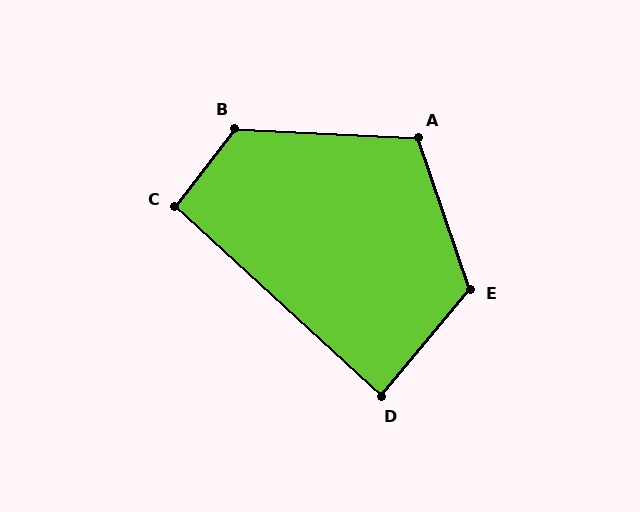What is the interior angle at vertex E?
Approximately 122 degrees (obtuse).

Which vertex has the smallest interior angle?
D, at approximately 87 degrees.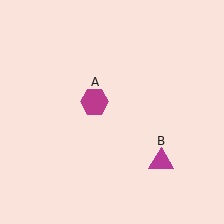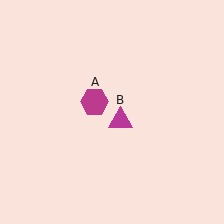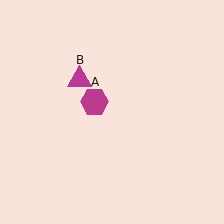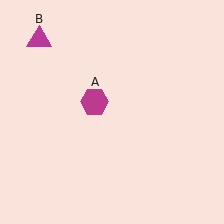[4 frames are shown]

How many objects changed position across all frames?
1 object changed position: magenta triangle (object B).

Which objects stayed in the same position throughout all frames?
Magenta hexagon (object A) remained stationary.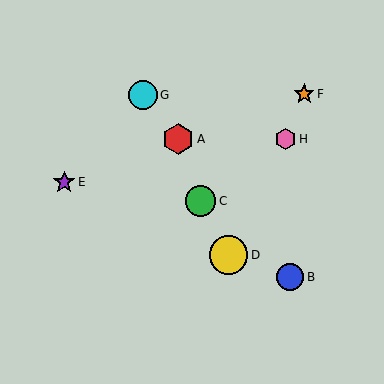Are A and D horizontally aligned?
No, A is at y≈139 and D is at y≈255.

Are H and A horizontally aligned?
Yes, both are at y≈139.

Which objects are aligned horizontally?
Objects A, H are aligned horizontally.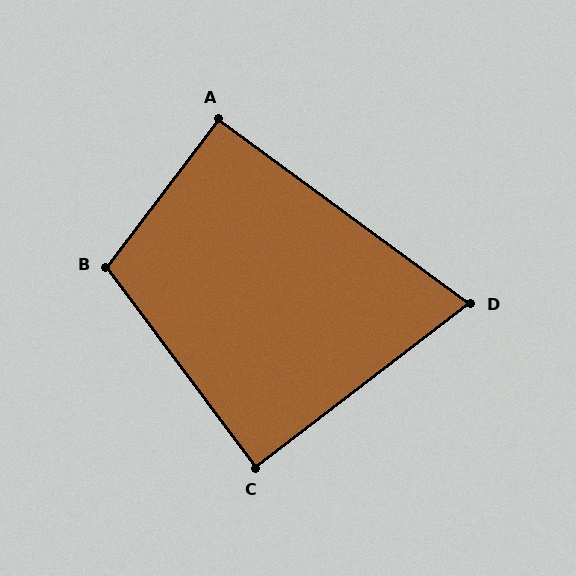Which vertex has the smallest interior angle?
D, at approximately 74 degrees.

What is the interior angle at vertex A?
Approximately 91 degrees (approximately right).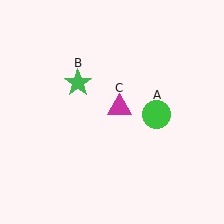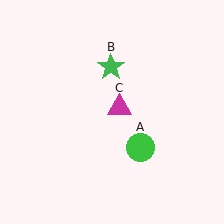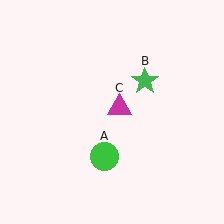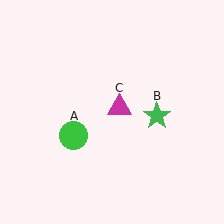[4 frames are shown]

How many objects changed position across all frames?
2 objects changed position: green circle (object A), green star (object B).